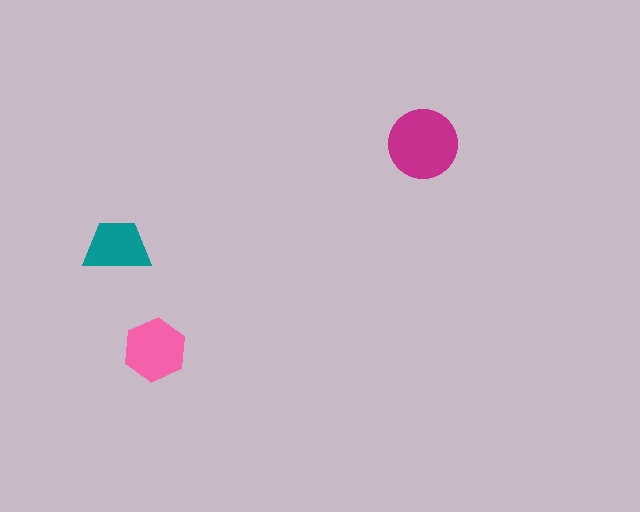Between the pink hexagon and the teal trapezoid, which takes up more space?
The pink hexagon.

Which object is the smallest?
The teal trapezoid.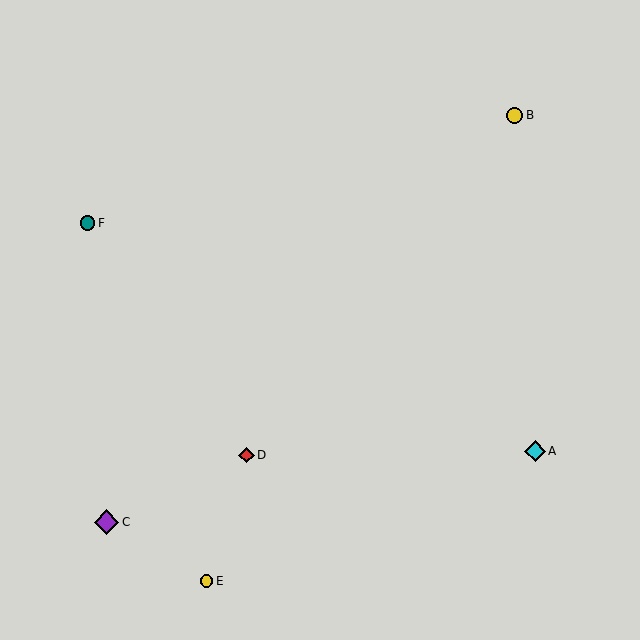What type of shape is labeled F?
Shape F is a teal circle.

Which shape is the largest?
The purple diamond (labeled C) is the largest.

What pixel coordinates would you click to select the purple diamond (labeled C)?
Click at (106, 522) to select the purple diamond C.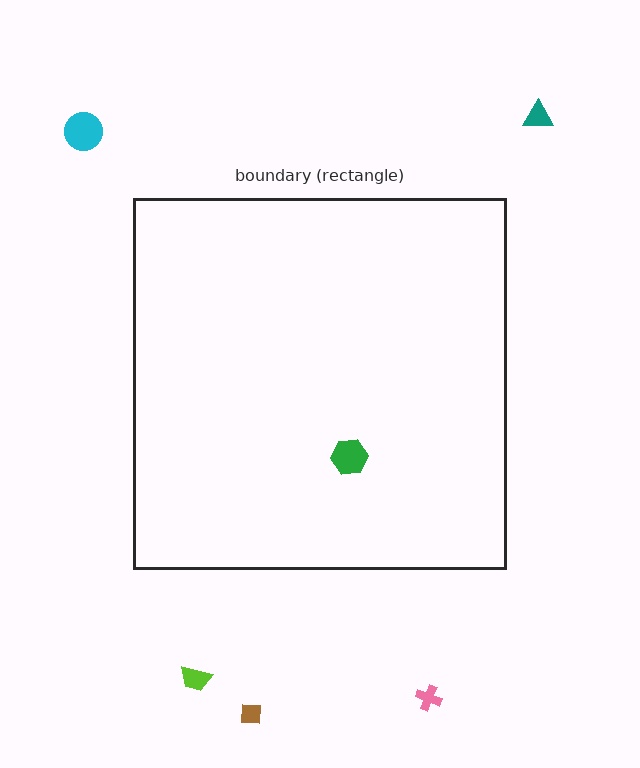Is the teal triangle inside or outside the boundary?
Outside.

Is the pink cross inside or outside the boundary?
Outside.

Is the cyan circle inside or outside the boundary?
Outside.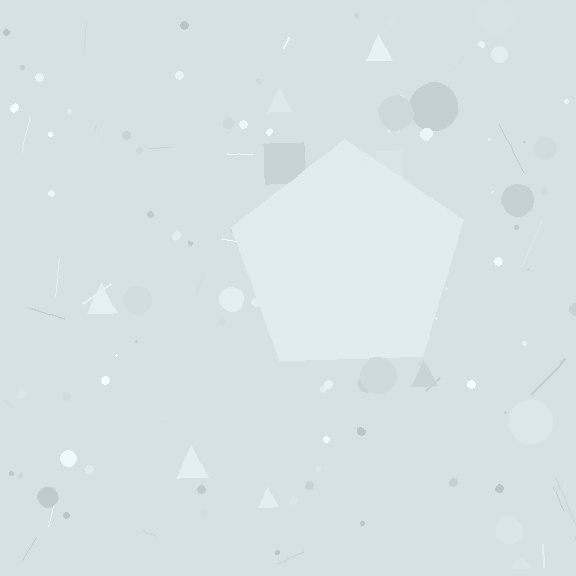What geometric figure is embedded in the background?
A pentagon is embedded in the background.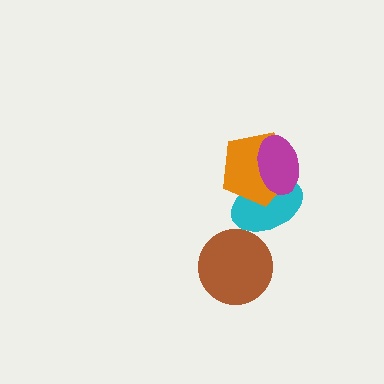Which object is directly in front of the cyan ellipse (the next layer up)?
The orange pentagon is directly in front of the cyan ellipse.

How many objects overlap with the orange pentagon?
2 objects overlap with the orange pentagon.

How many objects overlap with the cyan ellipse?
2 objects overlap with the cyan ellipse.